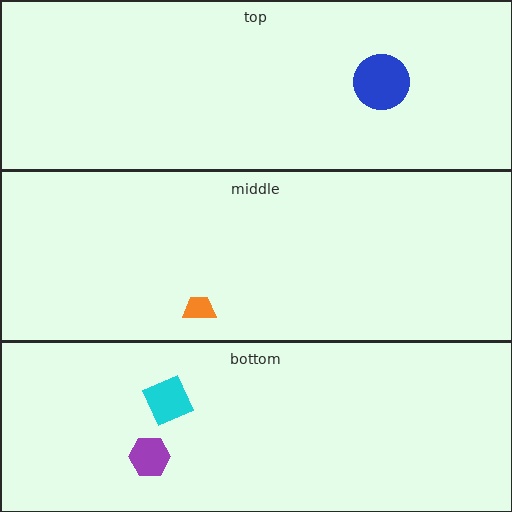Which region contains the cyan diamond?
The bottom region.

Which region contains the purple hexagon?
The bottom region.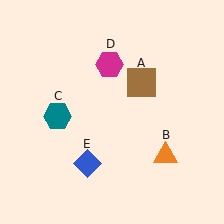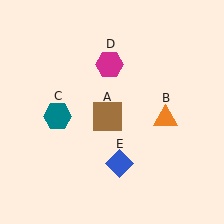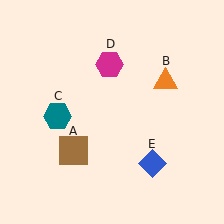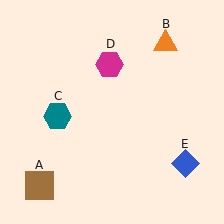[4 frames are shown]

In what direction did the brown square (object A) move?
The brown square (object A) moved down and to the left.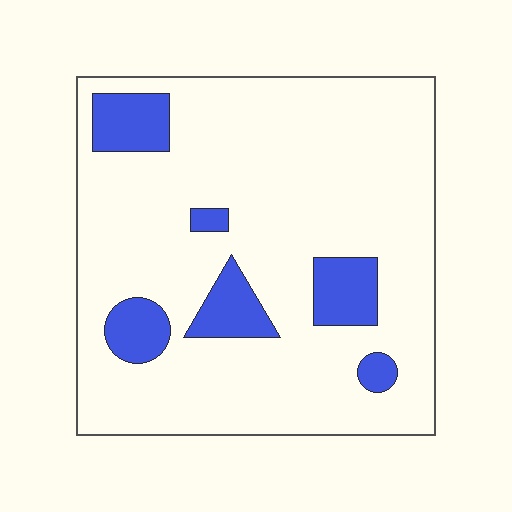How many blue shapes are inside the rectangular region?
6.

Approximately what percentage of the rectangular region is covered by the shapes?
Approximately 15%.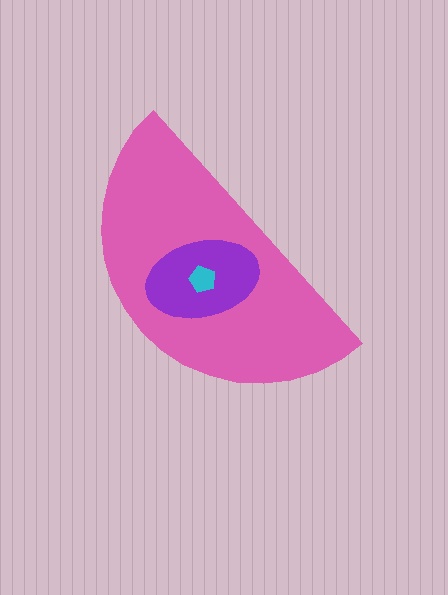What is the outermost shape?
The pink semicircle.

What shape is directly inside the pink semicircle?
The purple ellipse.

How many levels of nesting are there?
3.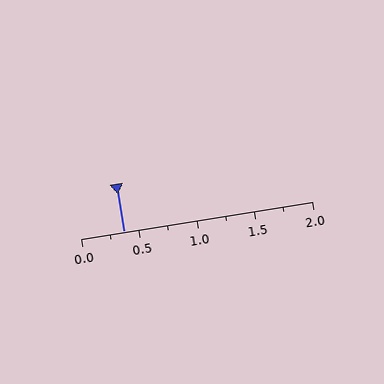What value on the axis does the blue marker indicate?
The marker indicates approximately 0.38.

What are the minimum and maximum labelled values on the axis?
The axis runs from 0.0 to 2.0.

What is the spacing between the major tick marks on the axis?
The major ticks are spaced 0.5 apart.